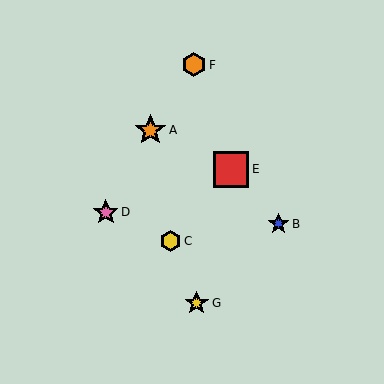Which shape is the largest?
The red square (labeled E) is the largest.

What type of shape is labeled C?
Shape C is a yellow hexagon.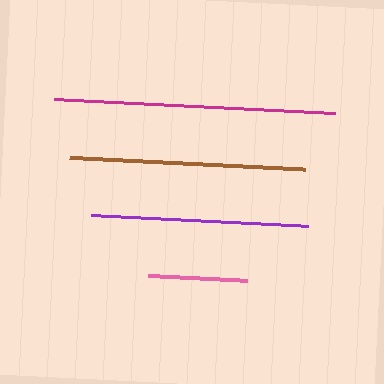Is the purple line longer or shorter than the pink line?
The purple line is longer than the pink line.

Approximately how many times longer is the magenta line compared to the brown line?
The magenta line is approximately 1.2 times the length of the brown line.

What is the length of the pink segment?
The pink segment is approximately 99 pixels long.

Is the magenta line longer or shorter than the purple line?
The magenta line is longer than the purple line.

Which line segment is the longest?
The magenta line is the longest at approximately 280 pixels.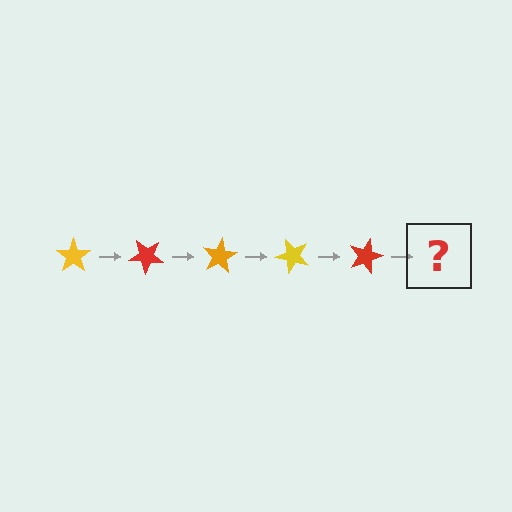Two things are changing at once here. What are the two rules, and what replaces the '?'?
The two rules are that it rotates 40 degrees each step and the color cycles through yellow, red, and orange. The '?' should be an orange star, rotated 200 degrees from the start.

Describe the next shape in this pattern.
It should be an orange star, rotated 200 degrees from the start.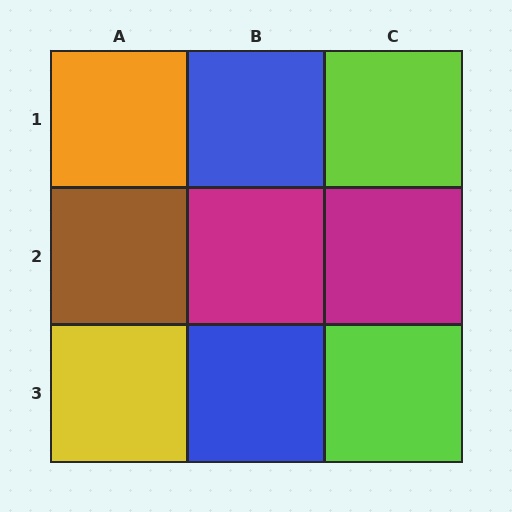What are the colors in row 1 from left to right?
Orange, blue, lime.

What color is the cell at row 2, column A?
Brown.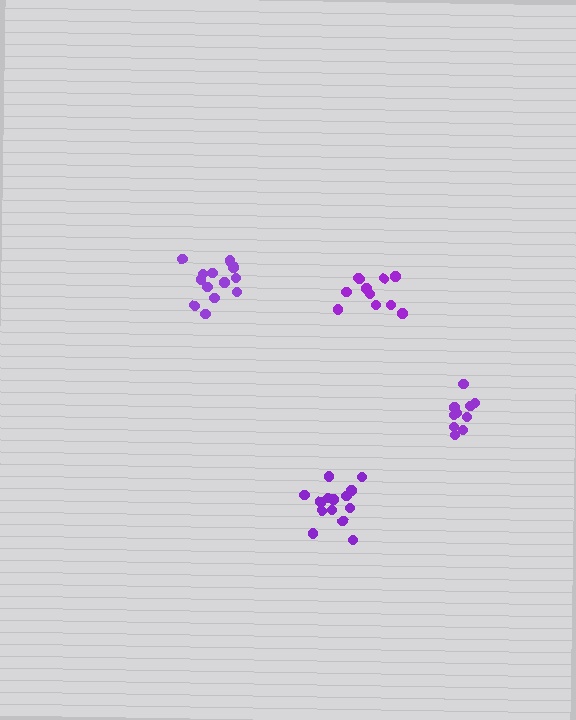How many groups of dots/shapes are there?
There are 4 groups.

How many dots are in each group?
Group 1: 13 dots, Group 2: 10 dots, Group 3: 11 dots, Group 4: 15 dots (49 total).